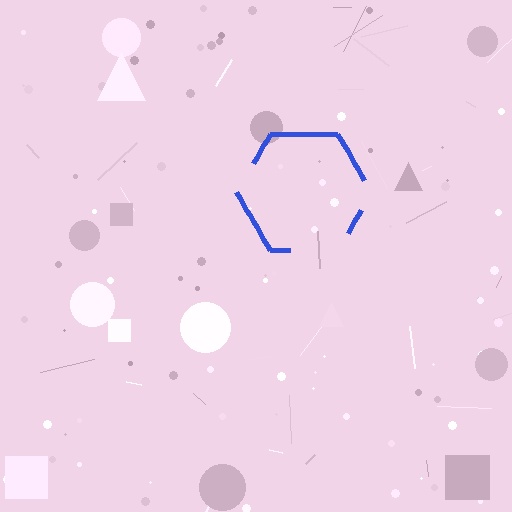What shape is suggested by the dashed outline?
The dashed outline suggests a hexagon.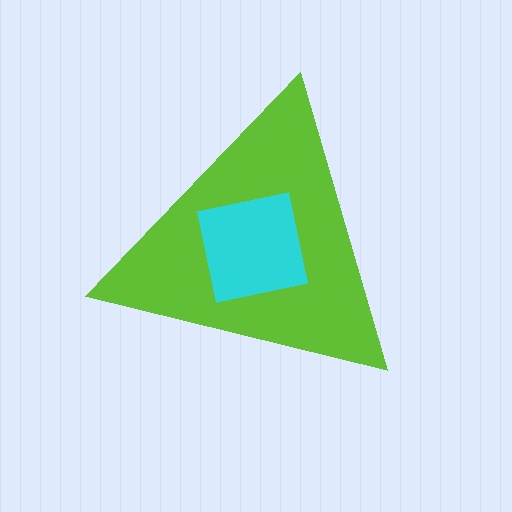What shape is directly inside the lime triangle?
The cyan square.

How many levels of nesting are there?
2.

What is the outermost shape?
The lime triangle.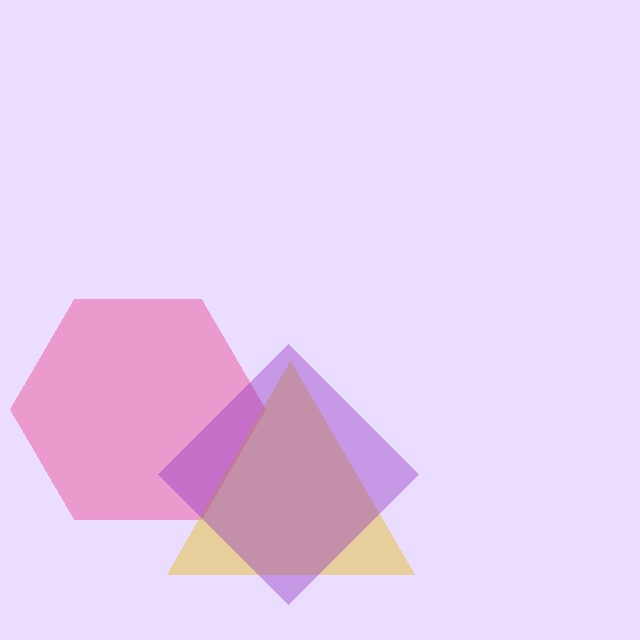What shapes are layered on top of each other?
The layered shapes are: a pink hexagon, a yellow triangle, a purple diamond.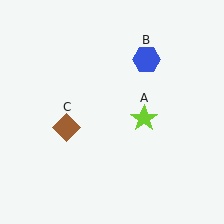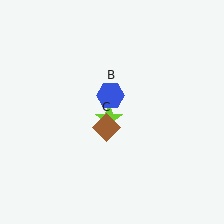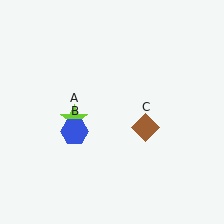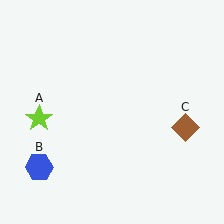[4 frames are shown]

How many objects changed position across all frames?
3 objects changed position: lime star (object A), blue hexagon (object B), brown diamond (object C).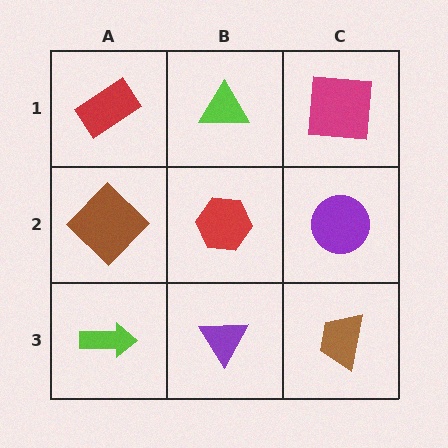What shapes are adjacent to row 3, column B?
A red hexagon (row 2, column B), a lime arrow (row 3, column A), a brown trapezoid (row 3, column C).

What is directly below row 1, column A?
A brown diamond.